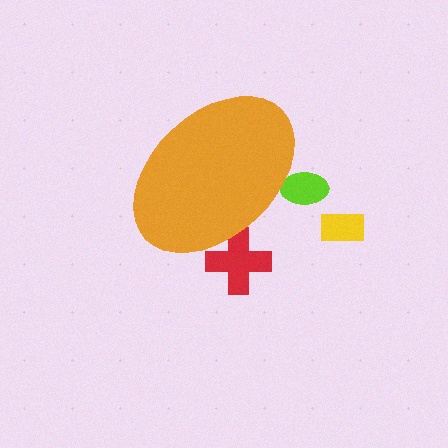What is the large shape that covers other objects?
An orange ellipse.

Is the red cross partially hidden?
Yes, the red cross is partially hidden behind the orange ellipse.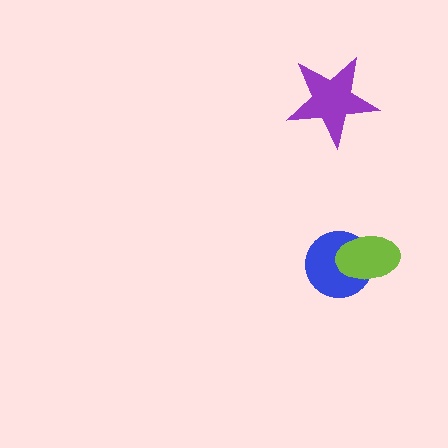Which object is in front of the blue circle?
The lime ellipse is in front of the blue circle.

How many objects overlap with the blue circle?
1 object overlaps with the blue circle.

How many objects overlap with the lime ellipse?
1 object overlaps with the lime ellipse.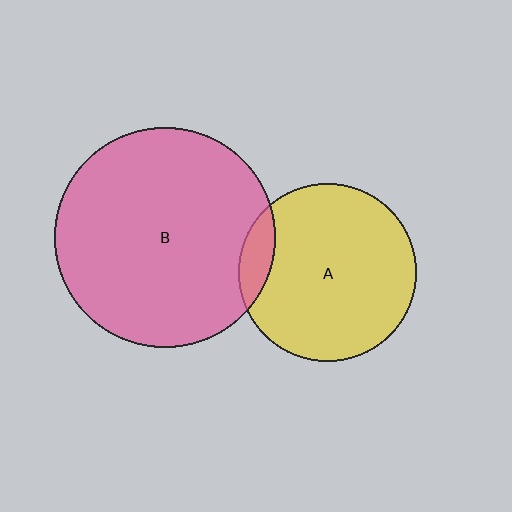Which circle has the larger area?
Circle B (pink).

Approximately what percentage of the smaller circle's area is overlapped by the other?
Approximately 10%.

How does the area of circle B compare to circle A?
Approximately 1.5 times.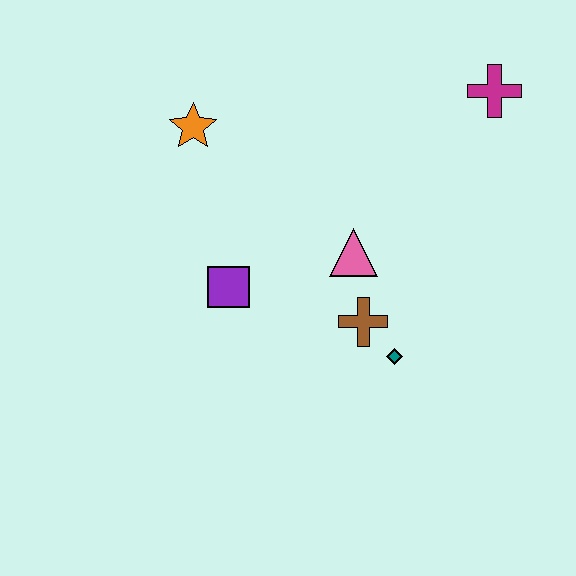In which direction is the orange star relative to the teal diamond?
The orange star is above the teal diamond.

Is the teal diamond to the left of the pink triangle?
No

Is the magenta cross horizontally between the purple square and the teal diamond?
No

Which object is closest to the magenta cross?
The pink triangle is closest to the magenta cross.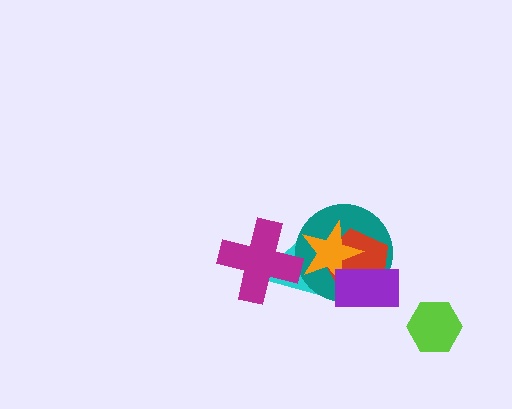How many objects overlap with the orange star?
4 objects overlap with the orange star.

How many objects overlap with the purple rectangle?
4 objects overlap with the purple rectangle.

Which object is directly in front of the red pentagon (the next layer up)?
The orange star is directly in front of the red pentagon.